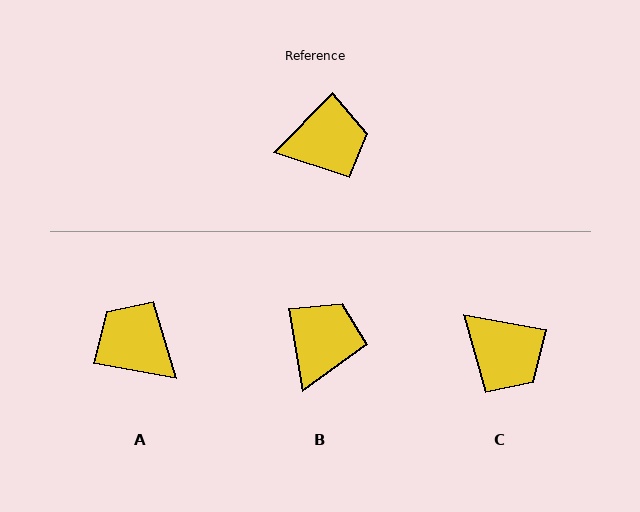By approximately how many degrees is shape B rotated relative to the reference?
Approximately 54 degrees counter-clockwise.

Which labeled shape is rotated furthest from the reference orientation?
A, about 125 degrees away.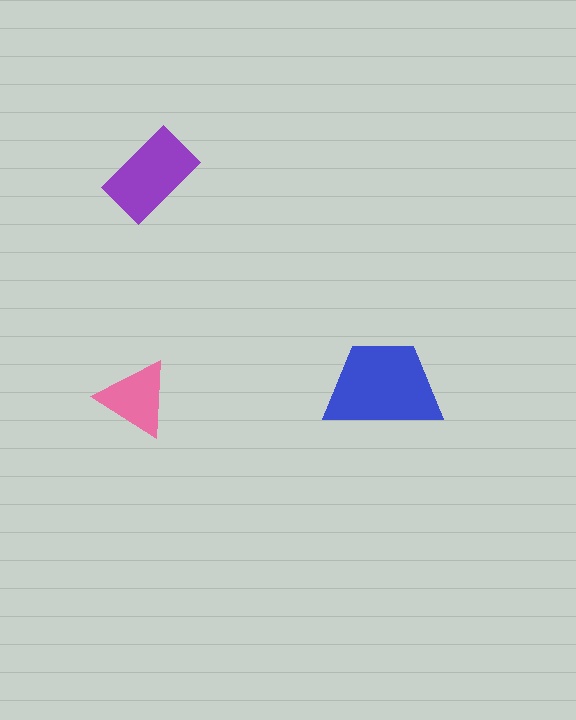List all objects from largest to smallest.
The blue trapezoid, the purple rectangle, the pink triangle.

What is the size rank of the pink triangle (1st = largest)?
3rd.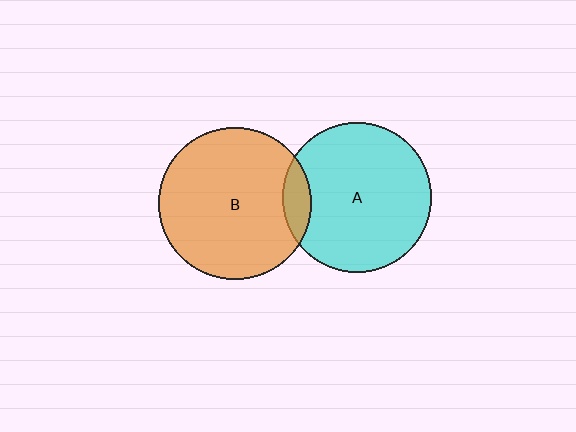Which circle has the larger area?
Circle B (orange).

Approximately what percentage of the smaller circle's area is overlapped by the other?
Approximately 10%.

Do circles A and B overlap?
Yes.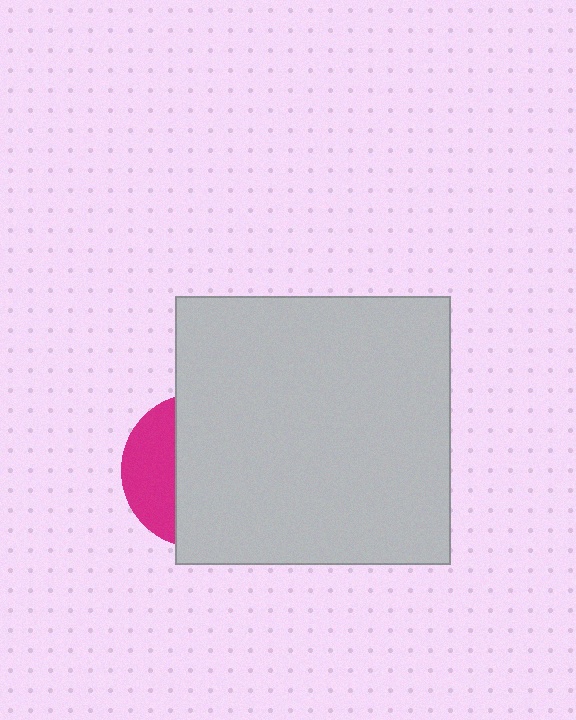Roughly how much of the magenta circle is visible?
A small part of it is visible (roughly 31%).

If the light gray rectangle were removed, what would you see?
You would see the complete magenta circle.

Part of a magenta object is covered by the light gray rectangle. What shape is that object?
It is a circle.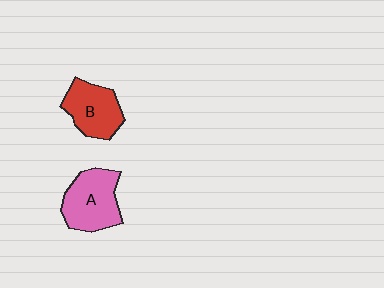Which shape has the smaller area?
Shape B (red).